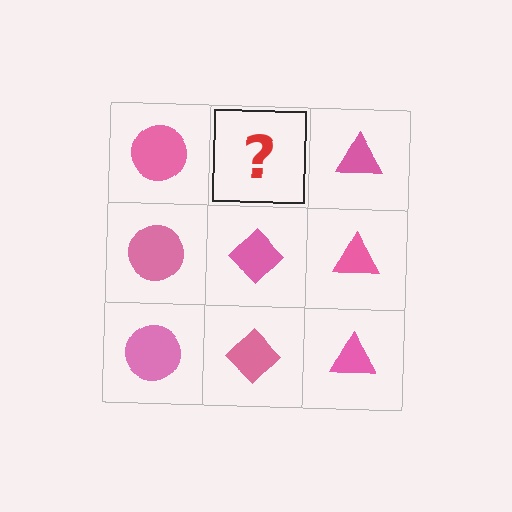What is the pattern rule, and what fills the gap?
The rule is that each column has a consistent shape. The gap should be filled with a pink diamond.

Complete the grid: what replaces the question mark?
The question mark should be replaced with a pink diamond.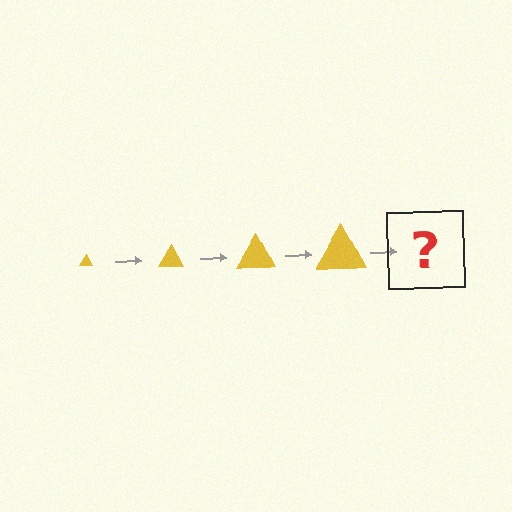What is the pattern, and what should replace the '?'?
The pattern is that the triangle gets progressively larger each step. The '?' should be a yellow triangle, larger than the previous one.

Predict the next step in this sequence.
The next step is a yellow triangle, larger than the previous one.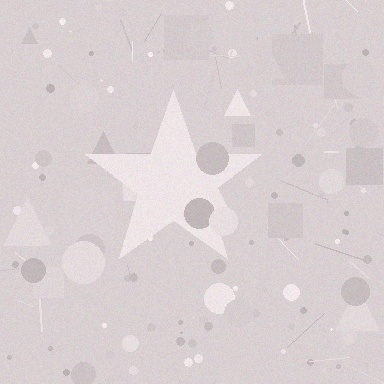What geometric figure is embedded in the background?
A star is embedded in the background.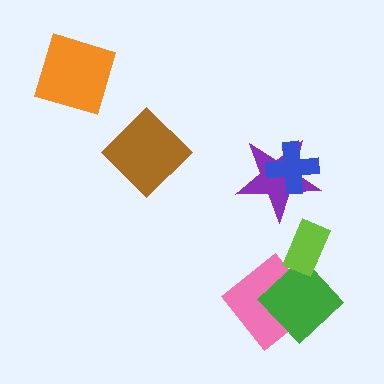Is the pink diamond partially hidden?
Yes, it is partially covered by another shape.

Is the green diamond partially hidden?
Yes, it is partially covered by another shape.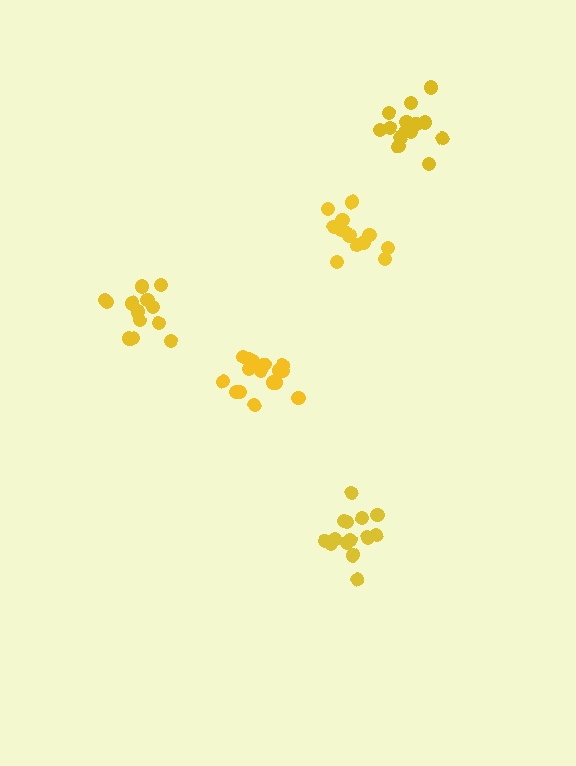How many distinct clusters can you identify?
There are 5 distinct clusters.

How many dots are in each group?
Group 1: 16 dots, Group 2: 13 dots, Group 3: 14 dots, Group 4: 13 dots, Group 5: 15 dots (71 total).